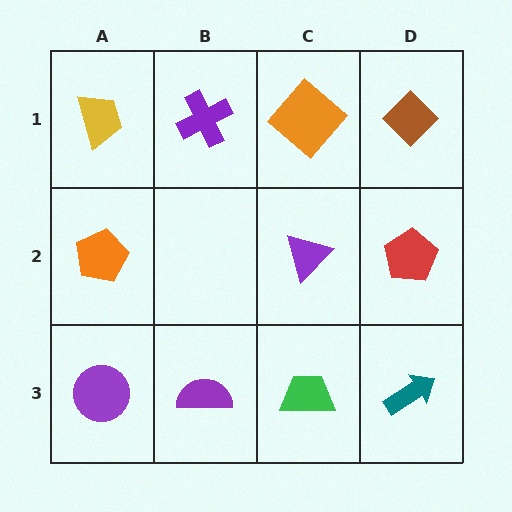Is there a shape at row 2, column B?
No, that cell is empty.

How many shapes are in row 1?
4 shapes.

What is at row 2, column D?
A red pentagon.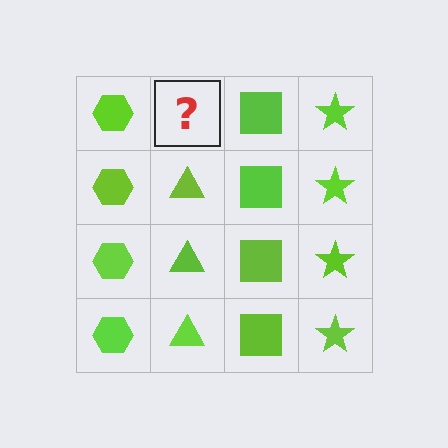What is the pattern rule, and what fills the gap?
The rule is that each column has a consistent shape. The gap should be filled with a lime triangle.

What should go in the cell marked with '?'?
The missing cell should contain a lime triangle.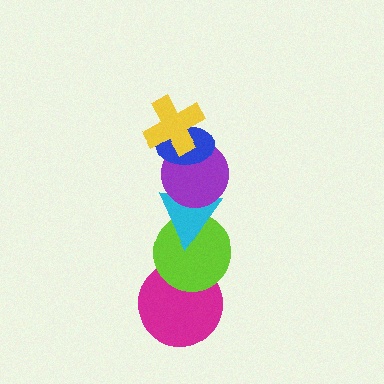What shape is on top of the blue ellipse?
The yellow cross is on top of the blue ellipse.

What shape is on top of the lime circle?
The cyan triangle is on top of the lime circle.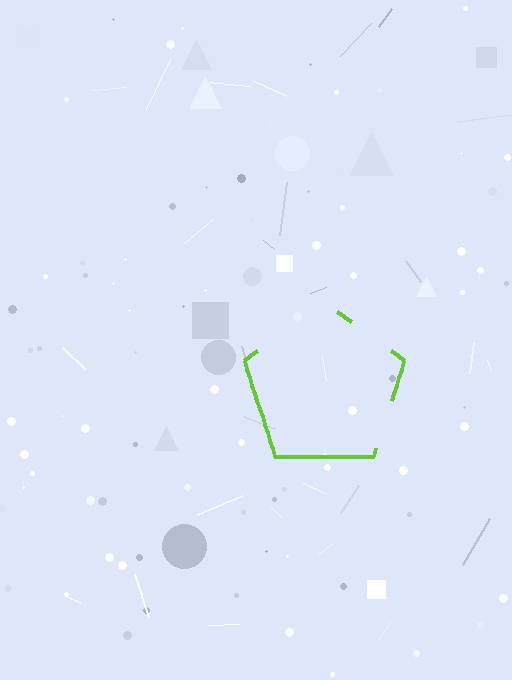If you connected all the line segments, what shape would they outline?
They would outline a pentagon.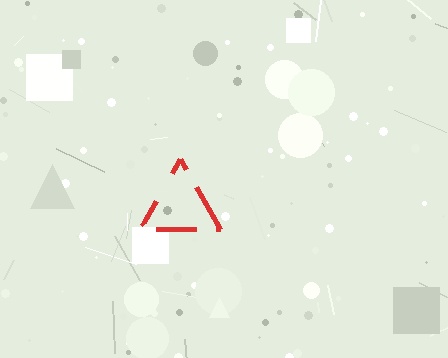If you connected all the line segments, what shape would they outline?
They would outline a triangle.